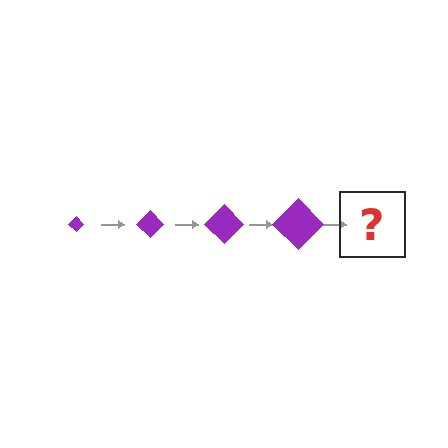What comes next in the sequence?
The next element should be a purple diamond, larger than the previous one.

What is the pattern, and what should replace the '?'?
The pattern is that the diamond gets progressively larger each step. The '?' should be a purple diamond, larger than the previous one.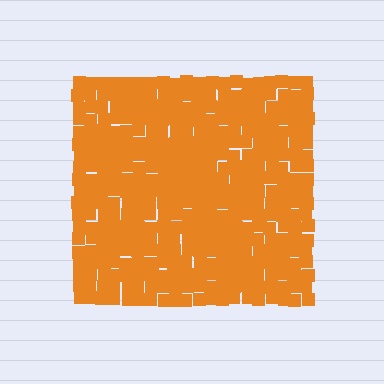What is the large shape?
The large shape is a square.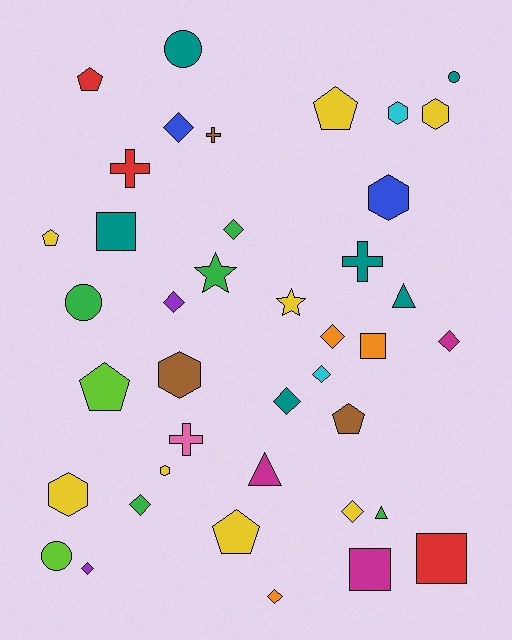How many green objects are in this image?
There are 5 green objects.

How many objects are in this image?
There are 40 objects.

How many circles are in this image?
There are 4 circles.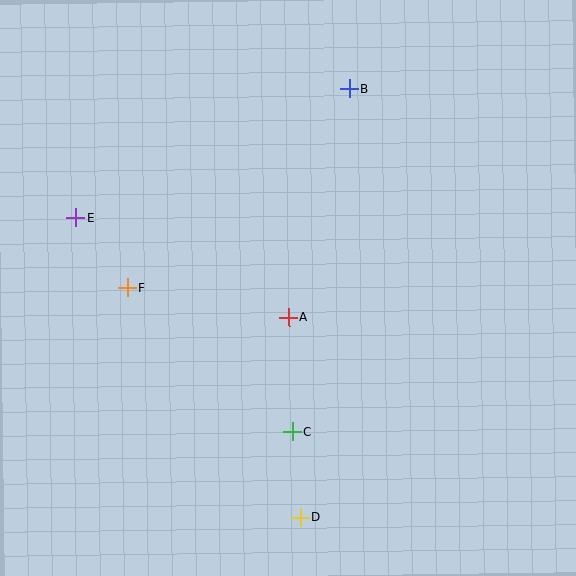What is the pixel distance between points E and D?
The distance between E and D is 374 pixels.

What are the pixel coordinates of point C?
Point C is at (292, 432).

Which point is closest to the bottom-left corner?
Point D is closest to the bottom-left corner.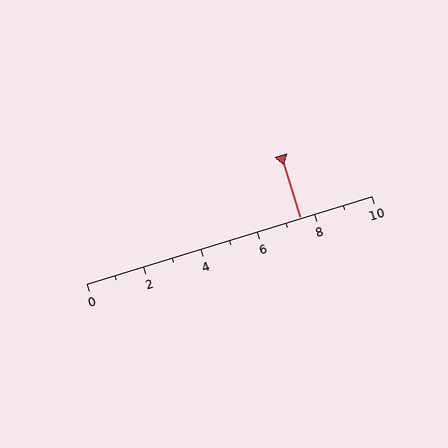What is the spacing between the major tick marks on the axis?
The major ticks are spaced 2 apart.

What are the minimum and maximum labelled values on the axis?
The axis runs from 0 to 10.